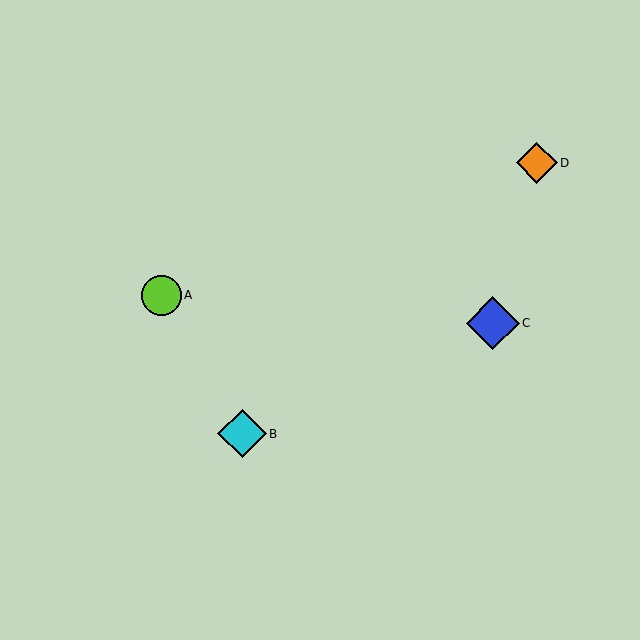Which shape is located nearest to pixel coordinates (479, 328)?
The blue diamond (labeled C) at (493, 323) is nearest to that location.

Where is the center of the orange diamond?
The center of the orange diamond is at (537, 163).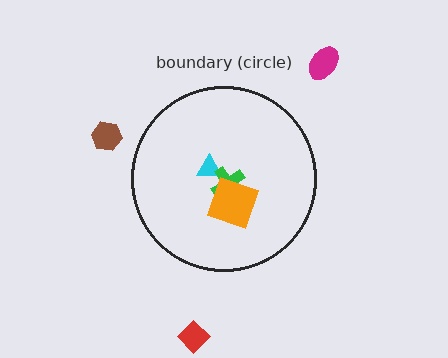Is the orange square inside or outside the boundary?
Inside.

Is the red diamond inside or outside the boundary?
Outside.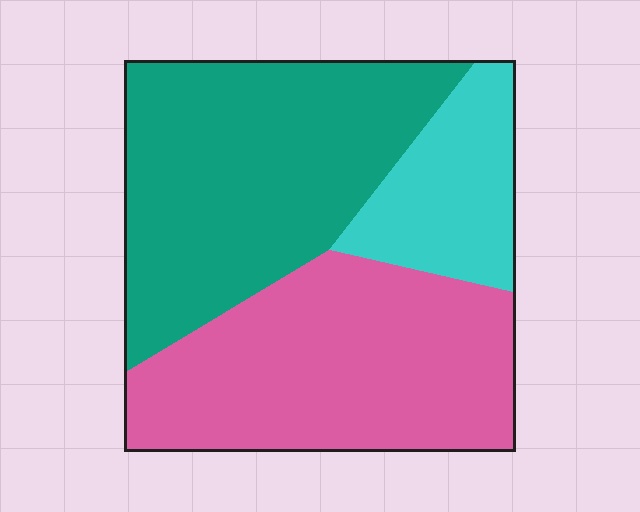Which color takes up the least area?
Cyan, at roughly 15%.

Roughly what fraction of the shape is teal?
Teal takes up about two fifths (2/5) of the shape.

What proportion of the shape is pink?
Pink takes up between a third and a half of the shape.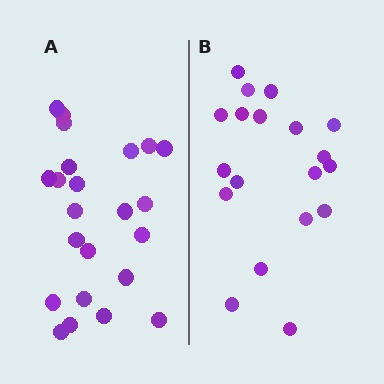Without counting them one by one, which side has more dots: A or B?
Region A (the left region) has more dots.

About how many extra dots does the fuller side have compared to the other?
Region A has about 4 more dots than region B.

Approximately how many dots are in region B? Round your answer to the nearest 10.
About 20 dots. (The exact count is 19, which rounds to 20.)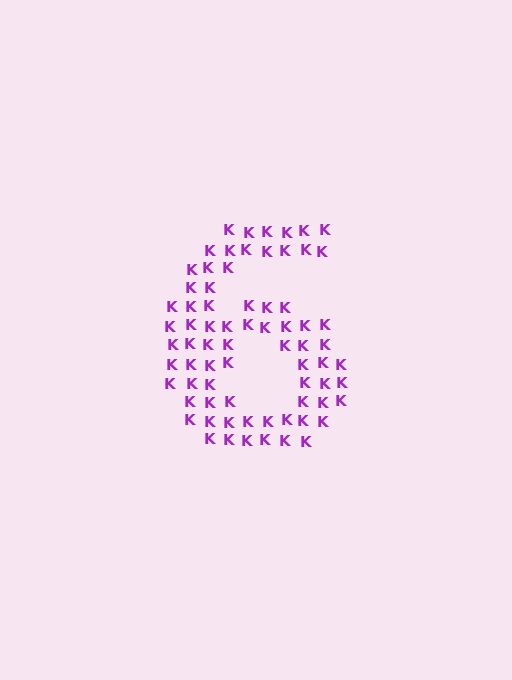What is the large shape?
The large shape is the digit 6.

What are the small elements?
The small elements are letter K's.